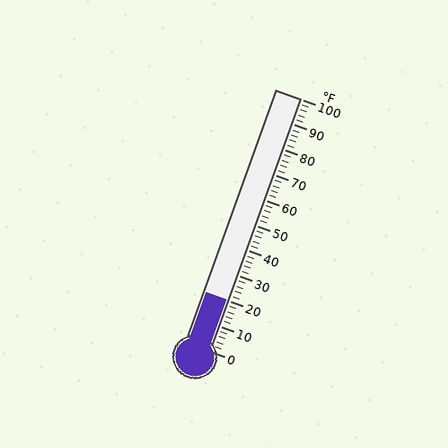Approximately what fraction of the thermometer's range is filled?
The thermometer is filled to approximately 20% of its range.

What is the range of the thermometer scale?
The thermometer scale ranges from 0°F to 100°F.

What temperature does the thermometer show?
The thermometer shows approximately 20°F.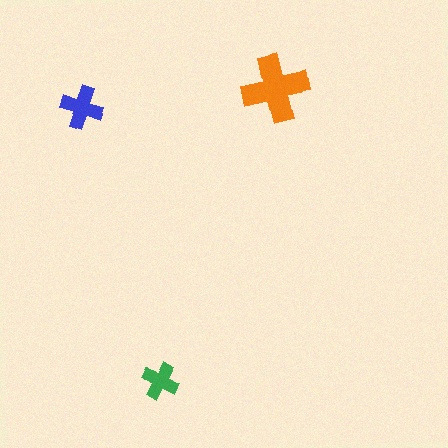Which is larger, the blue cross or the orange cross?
The orange one.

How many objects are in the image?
There are 3 objects in the image.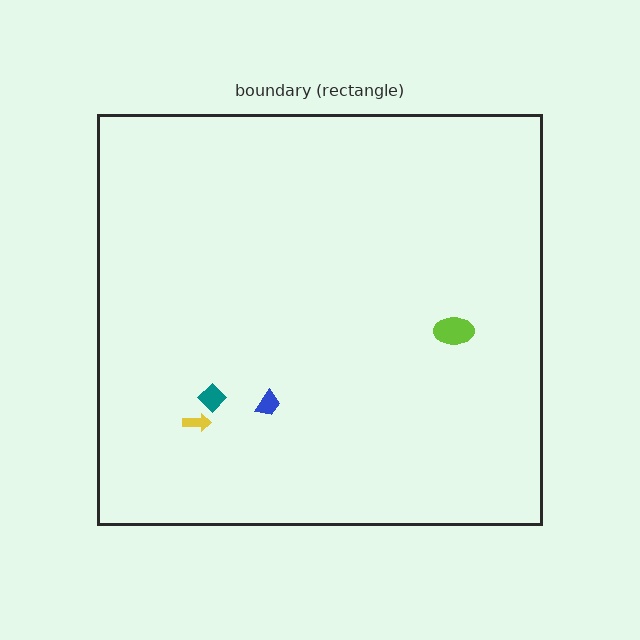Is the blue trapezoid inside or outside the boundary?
Inside.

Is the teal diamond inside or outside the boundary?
Inside.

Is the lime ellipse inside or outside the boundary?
Inside.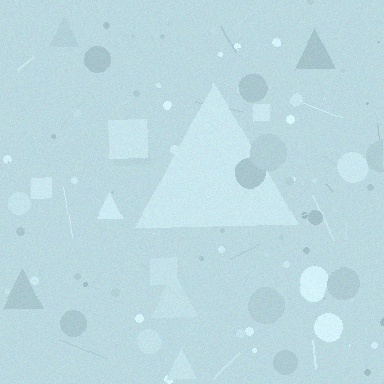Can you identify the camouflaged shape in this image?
The camouflaged shape is a triangle.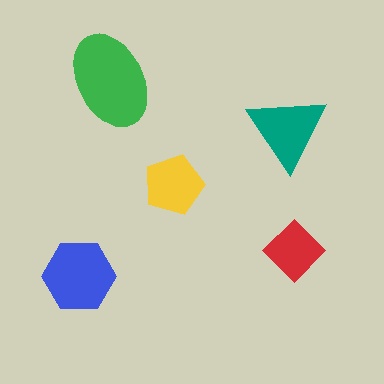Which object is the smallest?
The red diamond.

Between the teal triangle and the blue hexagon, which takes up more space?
The blue hexagon.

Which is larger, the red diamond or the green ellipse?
The green ellipse.